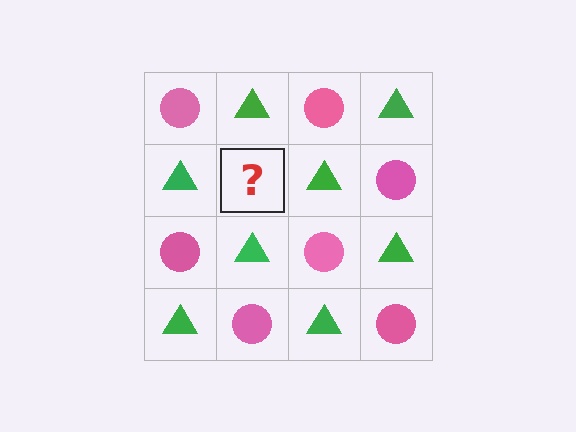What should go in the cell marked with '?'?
The missing cell should contain a pink circle.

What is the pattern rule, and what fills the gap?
The rule is that it alternates pink circle and green triangle in a checkerboard pattern. The gap should be filled with a pink circle.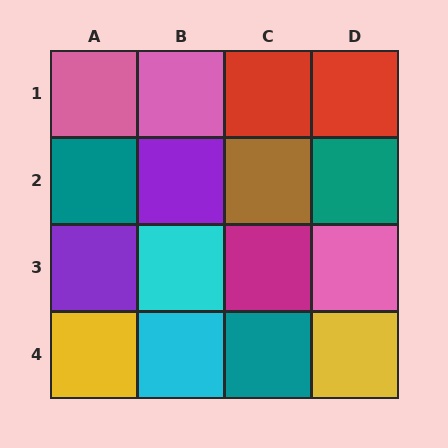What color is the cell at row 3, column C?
Magenta.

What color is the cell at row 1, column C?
Red.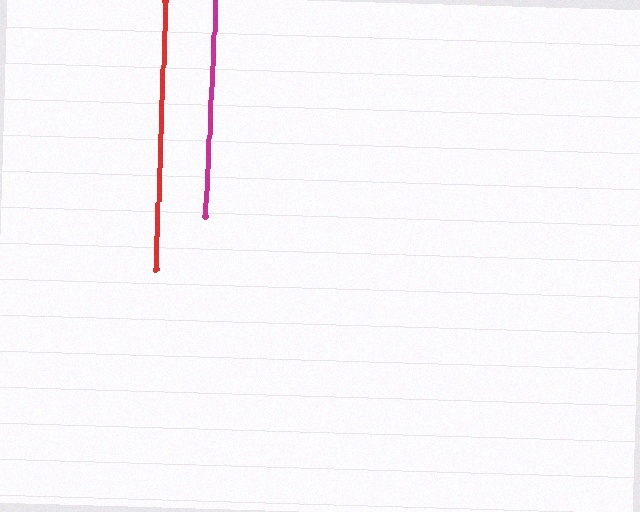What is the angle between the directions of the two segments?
Approximately 1 degree.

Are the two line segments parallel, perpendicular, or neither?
Parallel — their directions differ by only 0.6°.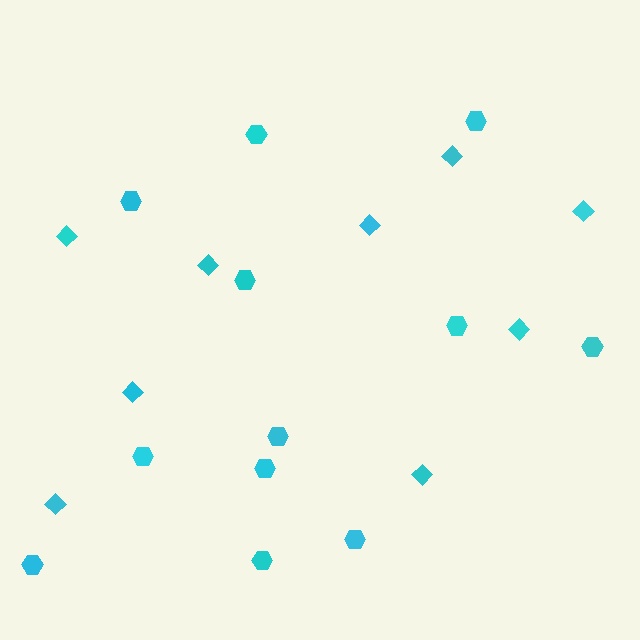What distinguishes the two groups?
There are 2 groups: one group of diamonds (9) and one group of hexagons (12).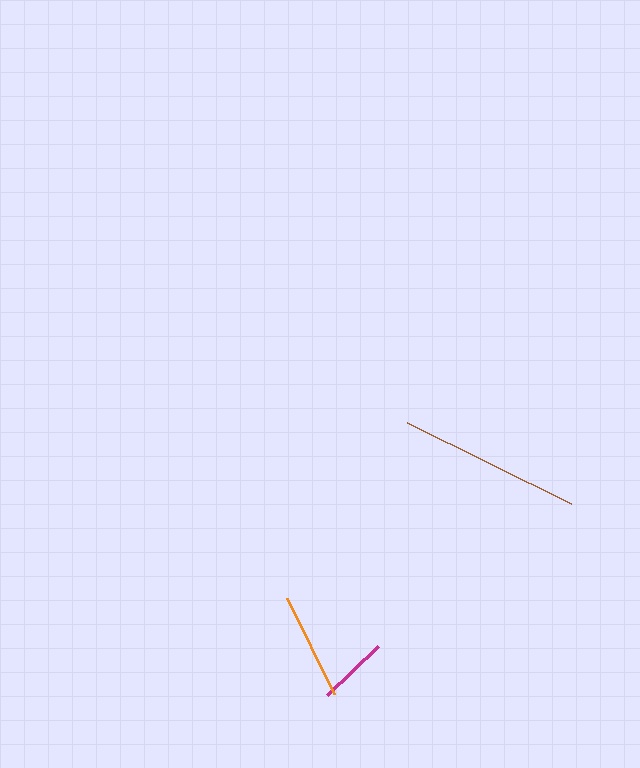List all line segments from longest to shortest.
From longest to shortest: brown, orange, magenta.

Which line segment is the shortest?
The magenta line is the shortest at approximately 71 pixels.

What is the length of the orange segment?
The orange segment is approximately 107 pixels long.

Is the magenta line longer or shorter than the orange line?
The orange line is longer than the magenta line.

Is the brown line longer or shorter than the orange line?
The brown line is longer than the orange line.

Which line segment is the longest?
The brown line is the longest at approximately 183 pixels.